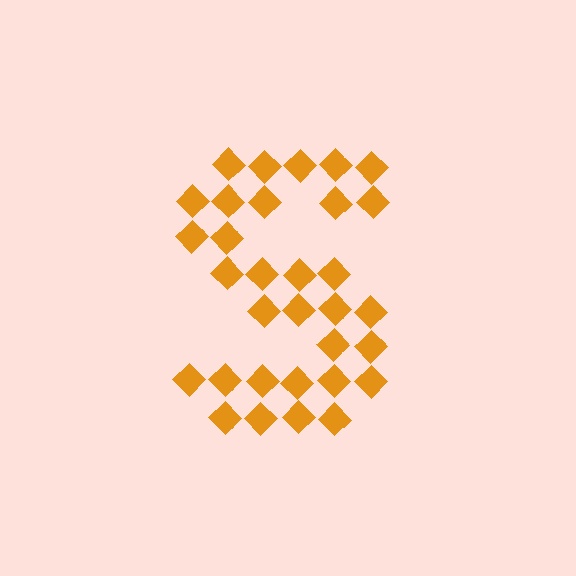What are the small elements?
The small elements are diamonds.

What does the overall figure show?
The overall figure shows the letter S.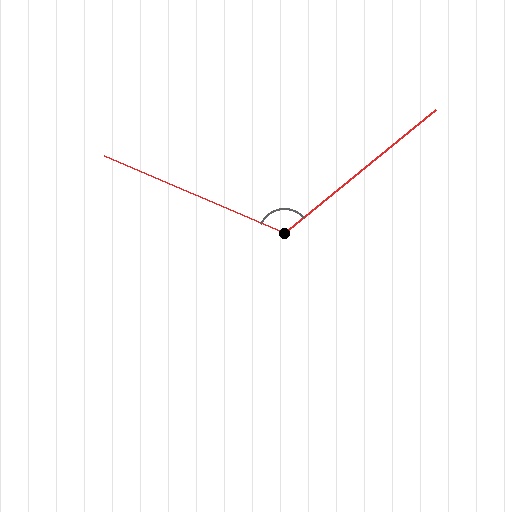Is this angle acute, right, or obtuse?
It is obtuse.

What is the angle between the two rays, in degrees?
Approximately 118 degrees.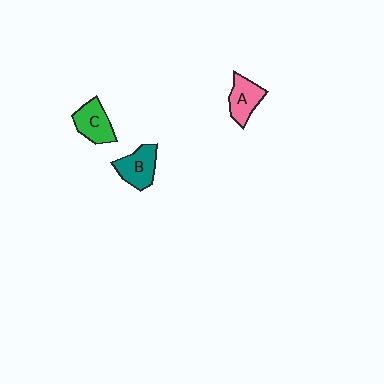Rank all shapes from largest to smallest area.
From largest to smallest: B (teal), C (green), A (pink).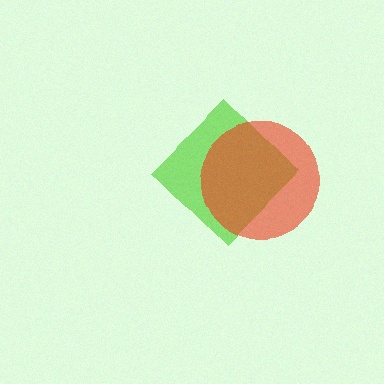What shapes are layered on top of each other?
The layered shapes are: a lime diamond, a red circle.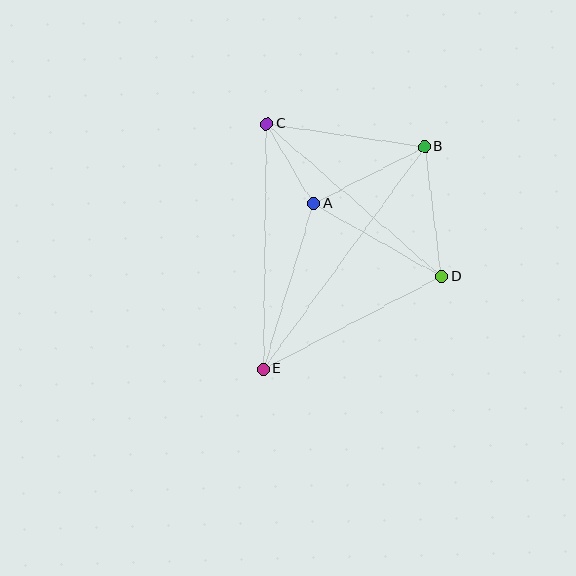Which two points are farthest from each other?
Points B and E are farthest from each other.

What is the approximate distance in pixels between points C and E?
The distance between C and E is approximately 245 pixels.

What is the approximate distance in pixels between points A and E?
The distance between A and E is approximately 173 pixels.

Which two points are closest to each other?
Points A and C are closest to each other.